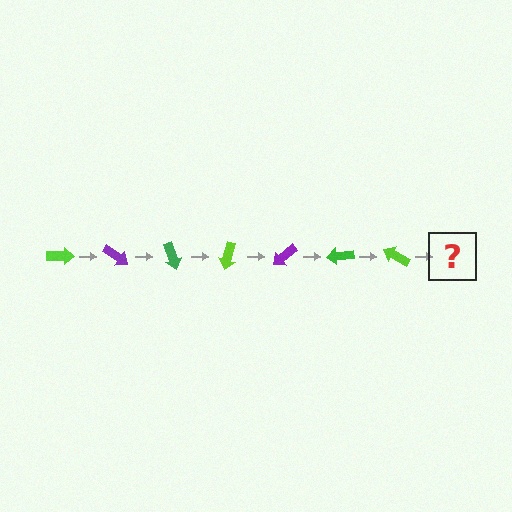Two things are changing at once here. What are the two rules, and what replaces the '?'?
The two rules are that it rotates 35 degrees each step and the color cycles through lime, purple, and green. The '?' should be a purple arrow, rotated 245 degrees from the start.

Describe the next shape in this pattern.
It should be a purple arrow, rotated 245 degrees from the start.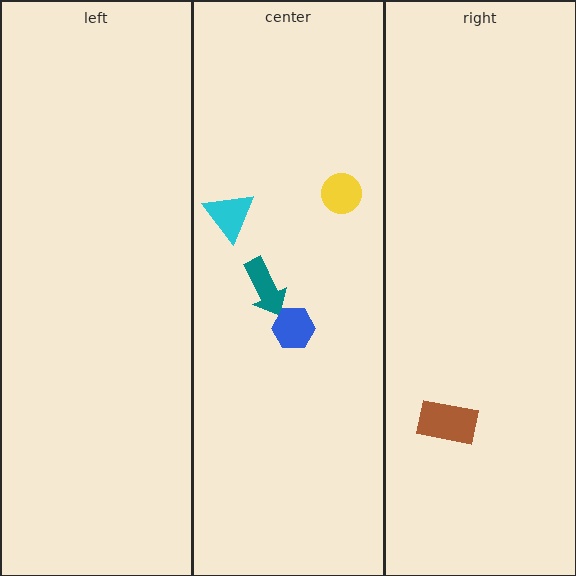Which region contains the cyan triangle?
The center region.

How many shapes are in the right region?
1.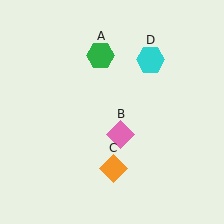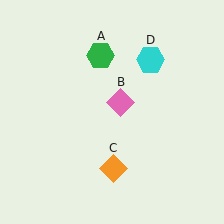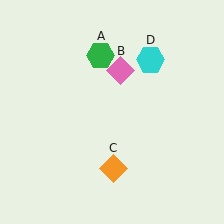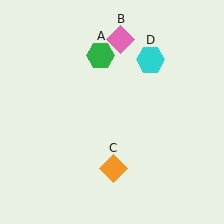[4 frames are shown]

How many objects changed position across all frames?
1 object changed position: pink diamond (object B).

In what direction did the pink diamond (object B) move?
The pink diamond (object B) moved up.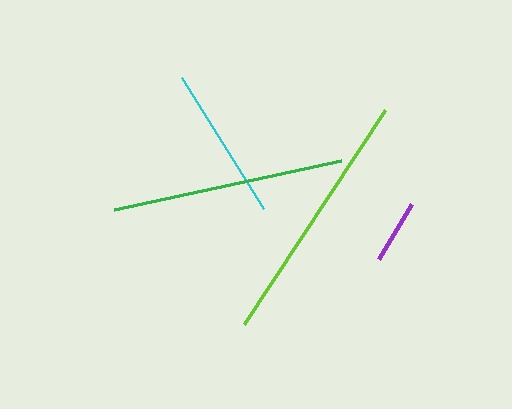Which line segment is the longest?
The lime line is the longest at approximately 256 pixels.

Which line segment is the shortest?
The purple line is the shortest at approximately 64 pixels.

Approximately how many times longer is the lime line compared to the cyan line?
The lime line is approximately 1.7 times the length of the cyan line.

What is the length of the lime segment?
The lime segment is approximately 256 pixels long.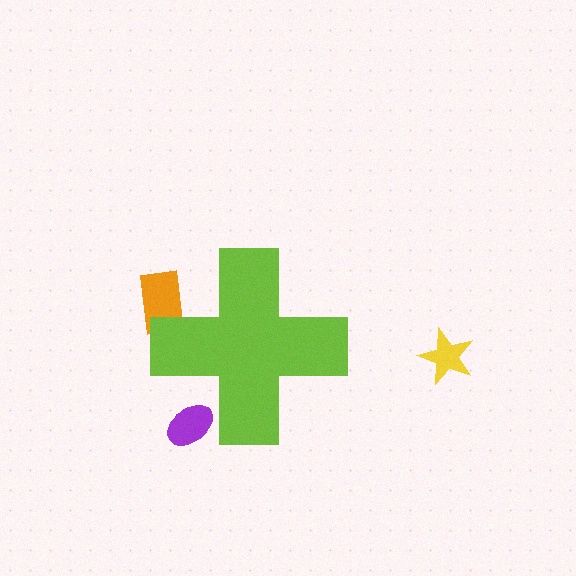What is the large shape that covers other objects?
A lime cross.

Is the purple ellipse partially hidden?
Yes, the purple ellipse is partially hidden behind the lime cross.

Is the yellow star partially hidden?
No, the yellow star is fully visible.